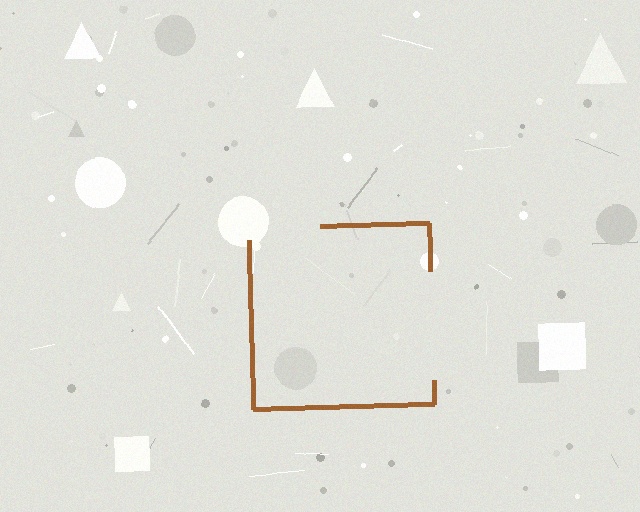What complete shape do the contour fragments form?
The contour fragments form a square.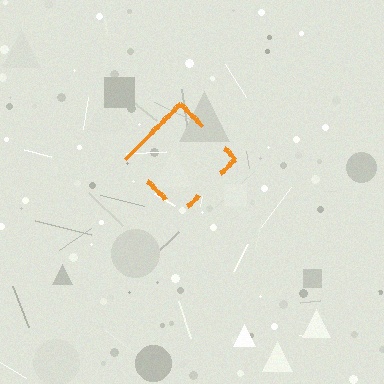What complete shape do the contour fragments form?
The contour fragments form a diamond.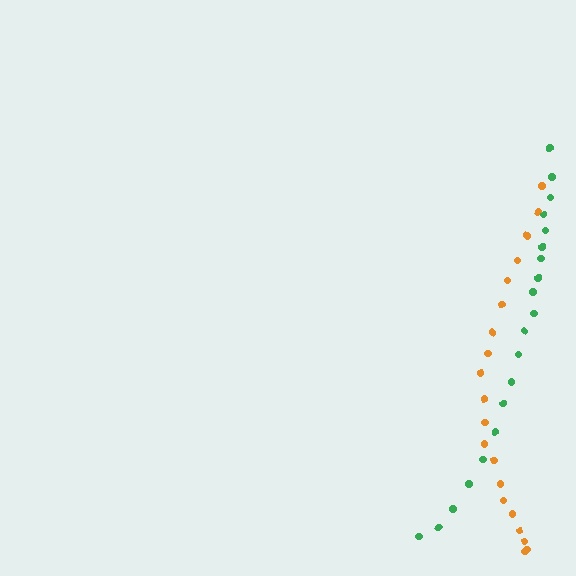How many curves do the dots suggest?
There are 2 distinct paths.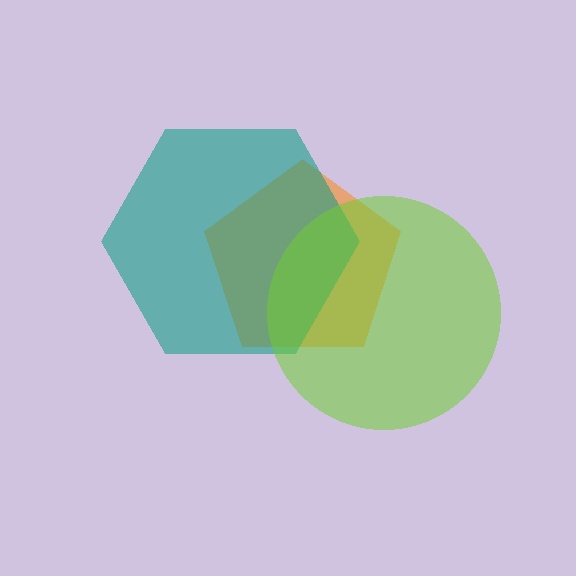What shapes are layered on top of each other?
The layered shapes are: an orange pentagon, a teal hexagon, a lime circle.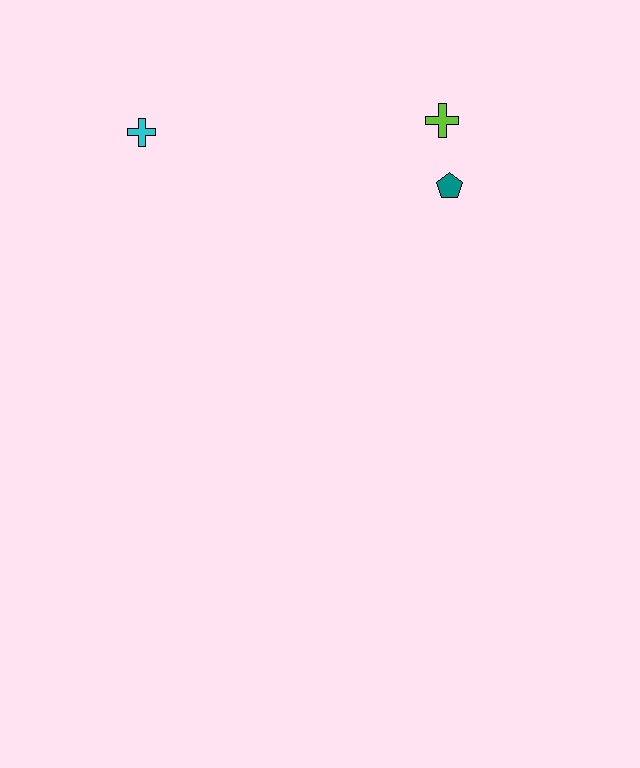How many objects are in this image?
There are 3 objects.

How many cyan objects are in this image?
There is 1 cyan object.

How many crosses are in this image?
There are 2 crosses.